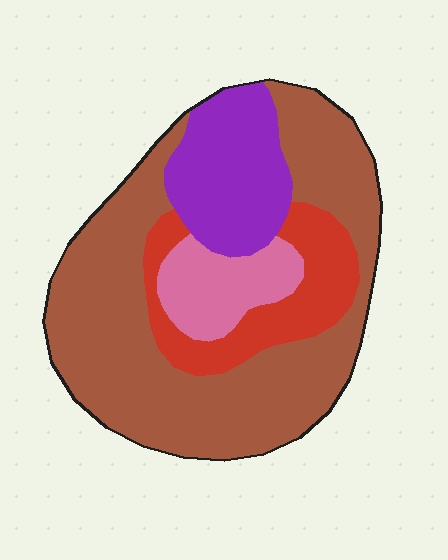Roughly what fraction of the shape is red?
Red covers about 15% of the shape.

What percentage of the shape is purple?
Purple takes up about one sixth (1/6) of the shape.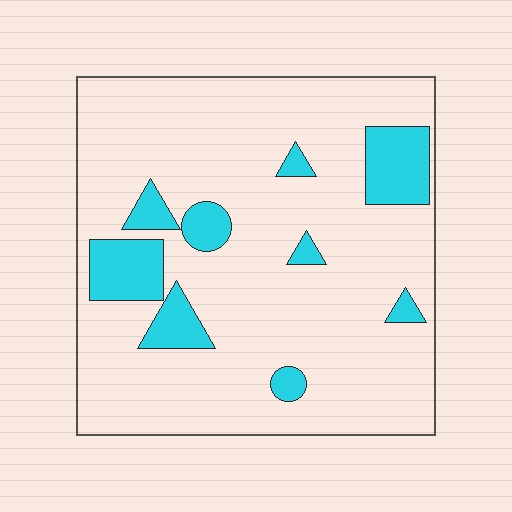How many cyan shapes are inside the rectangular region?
9.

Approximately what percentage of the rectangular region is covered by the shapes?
Approximately 15%.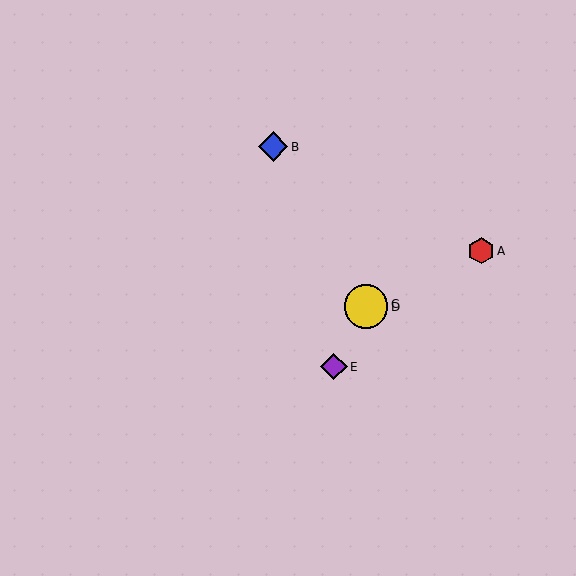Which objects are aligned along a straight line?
Objects A, C, D are aligned along a straight line.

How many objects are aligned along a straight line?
3 objects (A, C, D) are aligned along a straight line.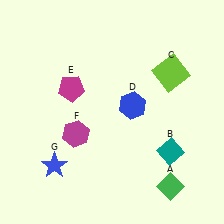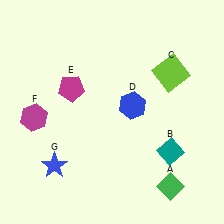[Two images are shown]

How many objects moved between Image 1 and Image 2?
1 object moved between the two images.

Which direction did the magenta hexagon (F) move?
The magenta hexagon (F) moved left.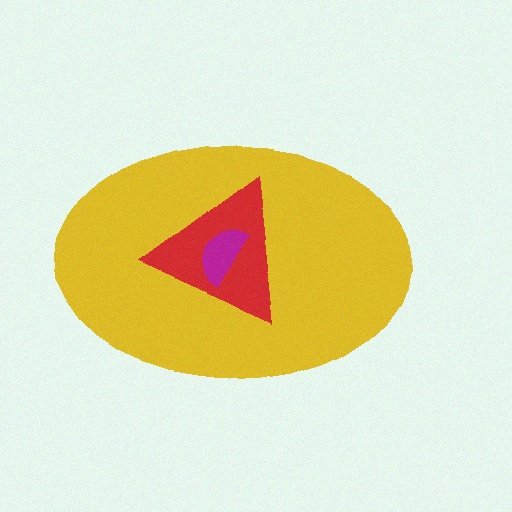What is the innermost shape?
The magenta semicircle.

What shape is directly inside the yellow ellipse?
The red triangle.